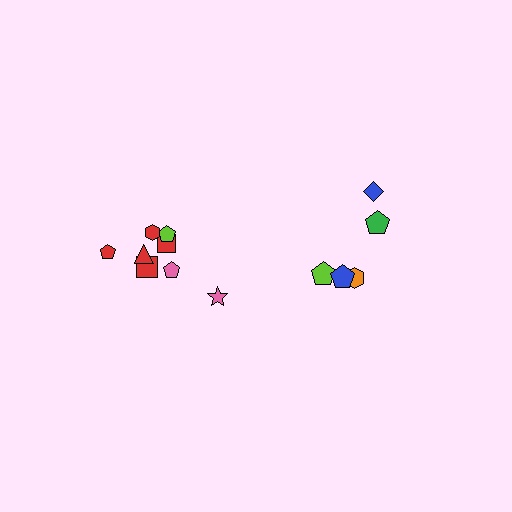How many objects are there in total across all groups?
There are 13 objects.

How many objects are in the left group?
There are 8 objects.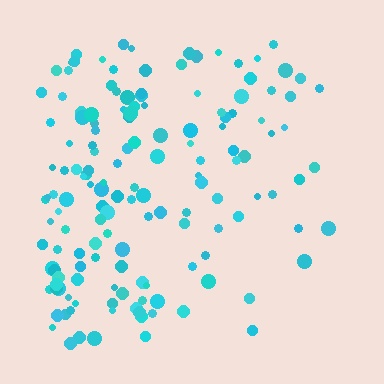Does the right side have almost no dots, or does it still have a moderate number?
Still a moderate number, just noticeably fewer than the left.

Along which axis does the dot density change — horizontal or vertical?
Horizontal.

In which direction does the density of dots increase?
From right to left, with the left side densest.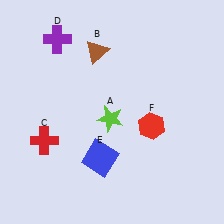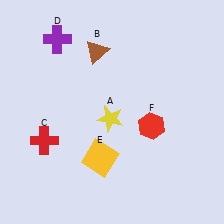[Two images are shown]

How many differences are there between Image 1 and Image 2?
There are 2 differences between the two images.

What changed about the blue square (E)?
In Image 1, E is blue. In Image 2, it changed to yellow.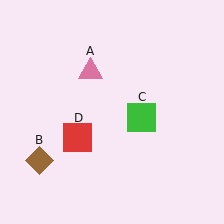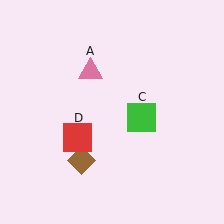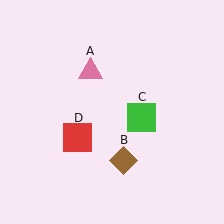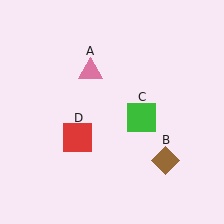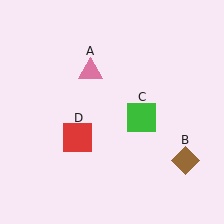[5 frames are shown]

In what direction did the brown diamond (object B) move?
The brown diamond (object B) moved right.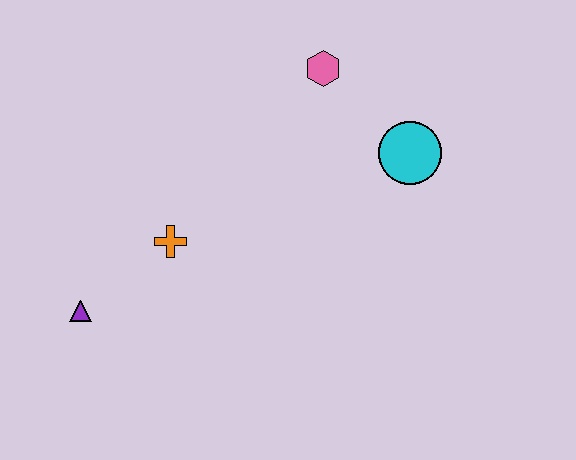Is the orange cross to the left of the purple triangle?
No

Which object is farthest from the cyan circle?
The purple triangle is farthest from the cyan circle.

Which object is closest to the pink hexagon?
The cyan circle is closest to the pink hexagon.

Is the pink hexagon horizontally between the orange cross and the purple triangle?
No